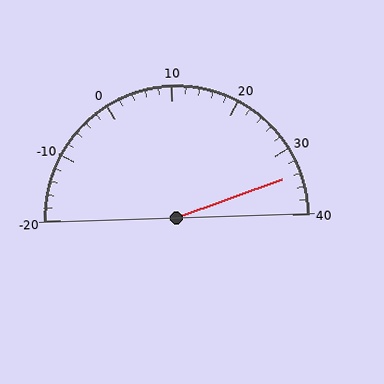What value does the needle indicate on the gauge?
The needle indicates approximately 34.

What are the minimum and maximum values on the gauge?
The gauge ranges from -20 to 40.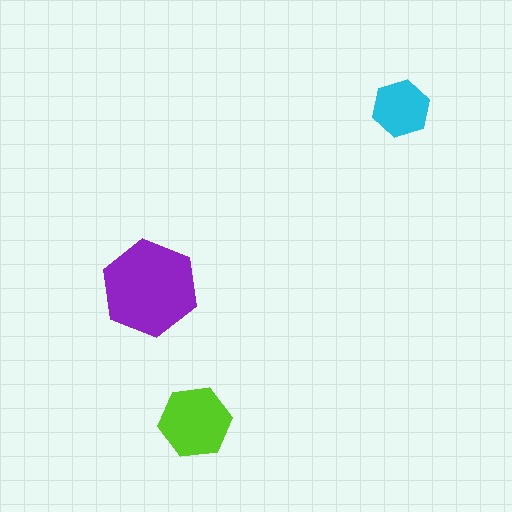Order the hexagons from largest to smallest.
the purple one, the lime one, the cyan one.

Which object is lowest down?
The lime hexagon is bottommost.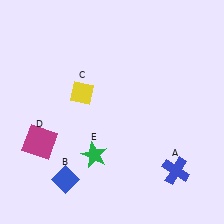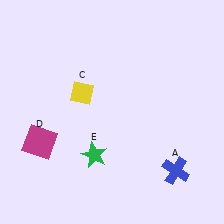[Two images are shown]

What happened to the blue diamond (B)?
The blue diamond (B) was removed in Image 2. It was in the bottom-left area of Image 1.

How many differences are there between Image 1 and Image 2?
There is 1 difference between the two images.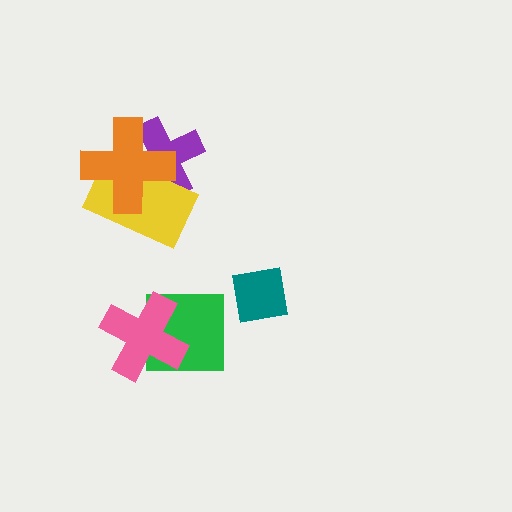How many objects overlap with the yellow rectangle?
2 objects overlap with the yellow rectangle.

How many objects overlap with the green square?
1 object overlaps with the green square.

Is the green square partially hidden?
Yes, it is partially covered by another shape.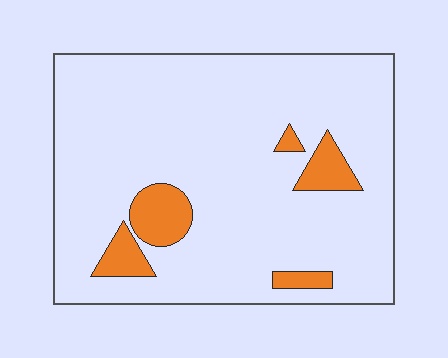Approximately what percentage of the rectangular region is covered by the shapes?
Approximately 10%.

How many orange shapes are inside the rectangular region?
5.